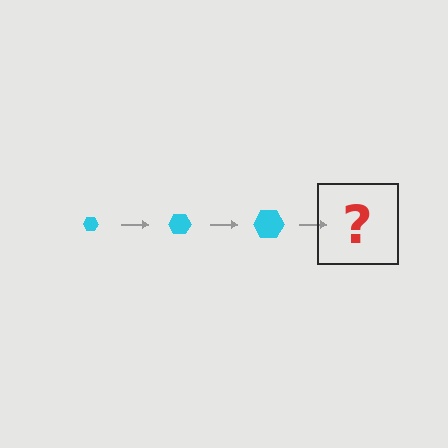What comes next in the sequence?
The next element should be a cyan hexagon, larger than the previous one.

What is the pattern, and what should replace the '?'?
The pattern is that the hexagon gets progressively larger each step. The '?' should be a cyan hexagon, larger than the previous one.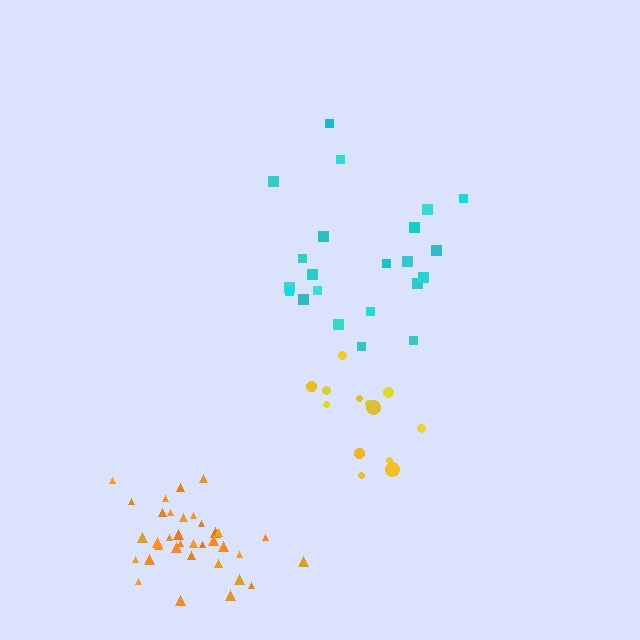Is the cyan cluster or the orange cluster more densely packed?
Orange.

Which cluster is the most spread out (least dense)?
Cyan.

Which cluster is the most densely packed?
Orange.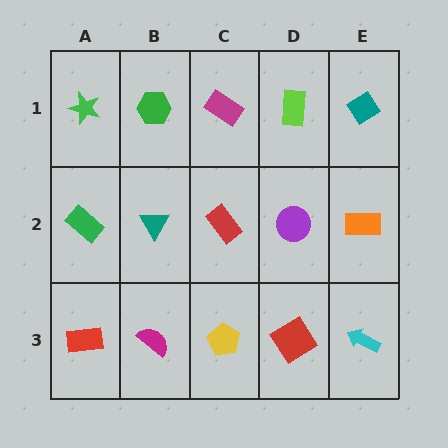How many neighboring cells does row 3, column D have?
3.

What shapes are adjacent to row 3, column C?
A red rectangle (row 2, column C), a magenta semicircle (row 3, column B), a red diamond (row 3, column D).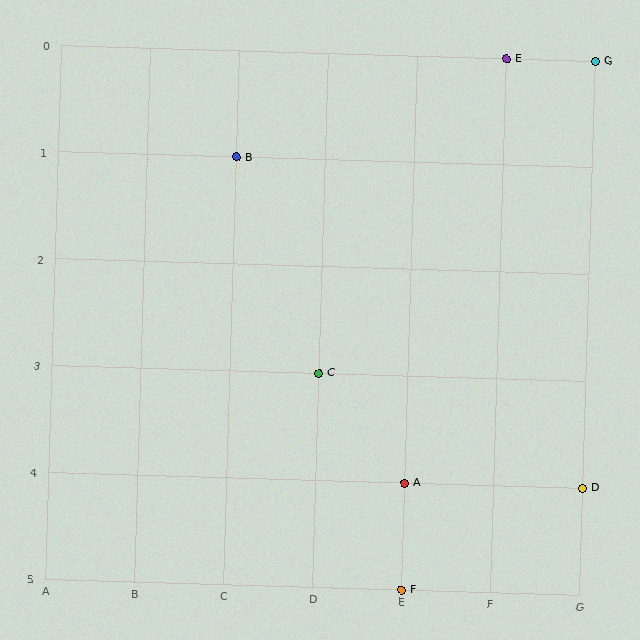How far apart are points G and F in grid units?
Points G and F are 2 columns and 5 rows apart (about 5.4 grid units diagonally).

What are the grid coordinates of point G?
Point G is at grid coordinates (G, 0).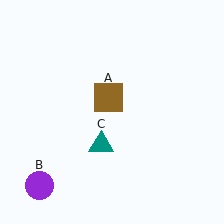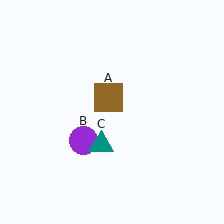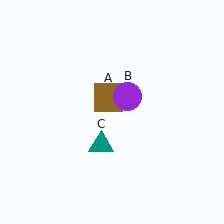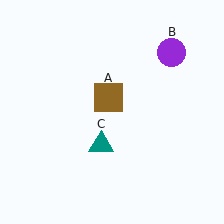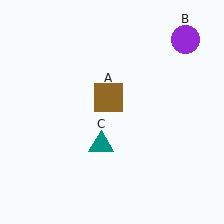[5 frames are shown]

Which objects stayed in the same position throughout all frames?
Brown square (object A) and teal triangle (object C) remained stationary.